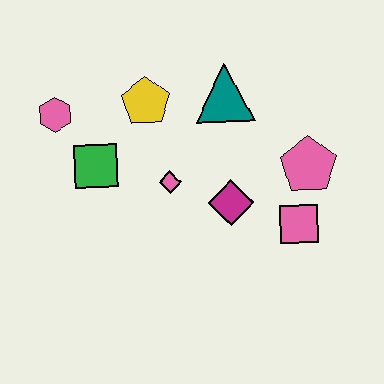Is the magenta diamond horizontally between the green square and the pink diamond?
No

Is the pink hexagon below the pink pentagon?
No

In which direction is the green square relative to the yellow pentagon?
The green square is below the yellow pentagon.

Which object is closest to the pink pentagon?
The pink square is closest to the pink pentagon.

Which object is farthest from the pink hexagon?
The pink square is farthest from the pink hexagon.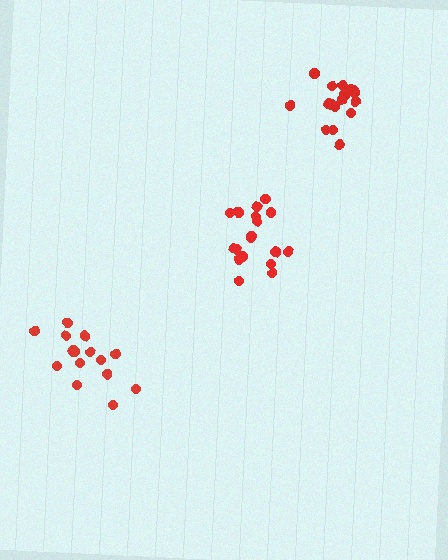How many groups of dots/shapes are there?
There are 3 groups.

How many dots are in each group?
Group 1: 16 dots, Group 2: 17 dots, Group 3: 18 dots (51 total).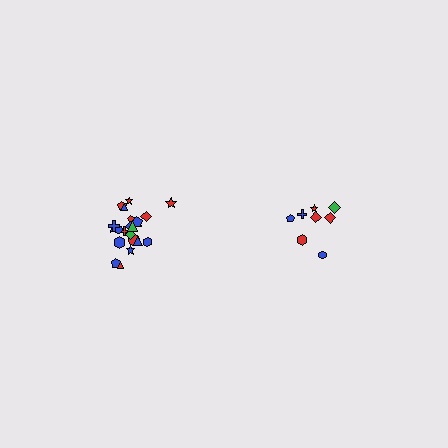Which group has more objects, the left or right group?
The left group.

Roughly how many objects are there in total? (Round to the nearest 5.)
Roughly 30 objects in total.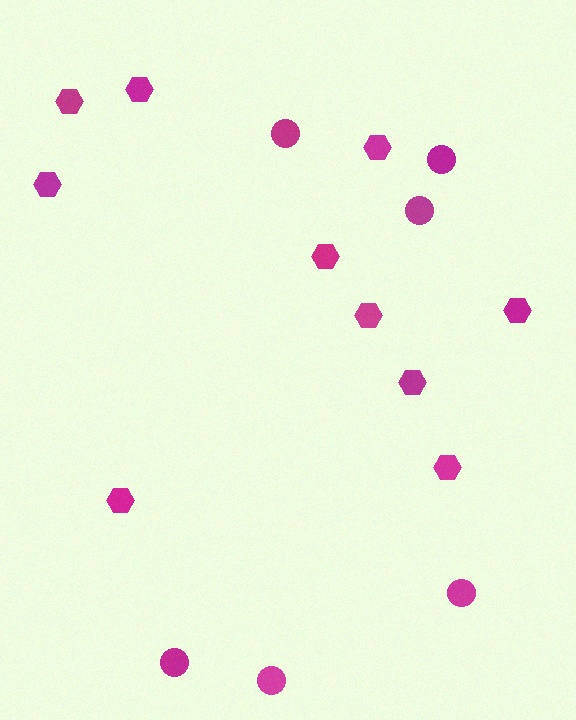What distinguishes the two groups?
There are 2 groups: one group of circles (6) and one group of hexagons (10).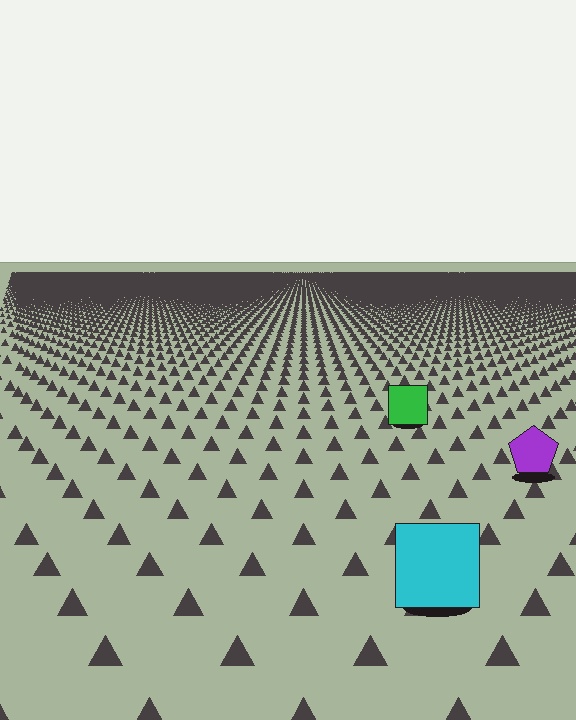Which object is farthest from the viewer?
The green square is farthest from the viewer. It appears smaller and the ground texture around it is denser.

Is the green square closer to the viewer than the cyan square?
No. The cyan square is closer — you can tell from the texture gradient: the ground texture is coarser near it.